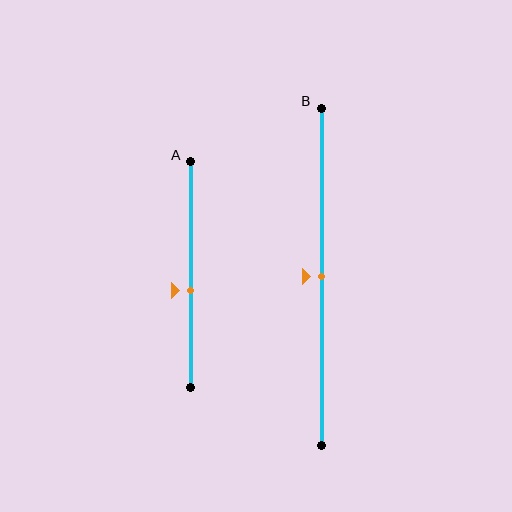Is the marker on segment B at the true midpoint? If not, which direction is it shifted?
Yes, the marker on segment B is at the true midpoint.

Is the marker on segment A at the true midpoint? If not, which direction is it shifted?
No, the marker on segment A is shifted downward by about 7% of the segment length.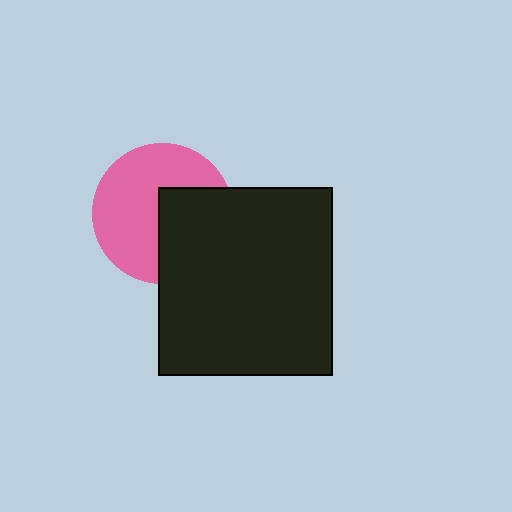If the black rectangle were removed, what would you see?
You would see the complete pink circle.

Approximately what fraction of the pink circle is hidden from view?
Roughly 40% of the pink circle is hidden behind the black rectangle.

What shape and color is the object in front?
The object in front is a black rectangle.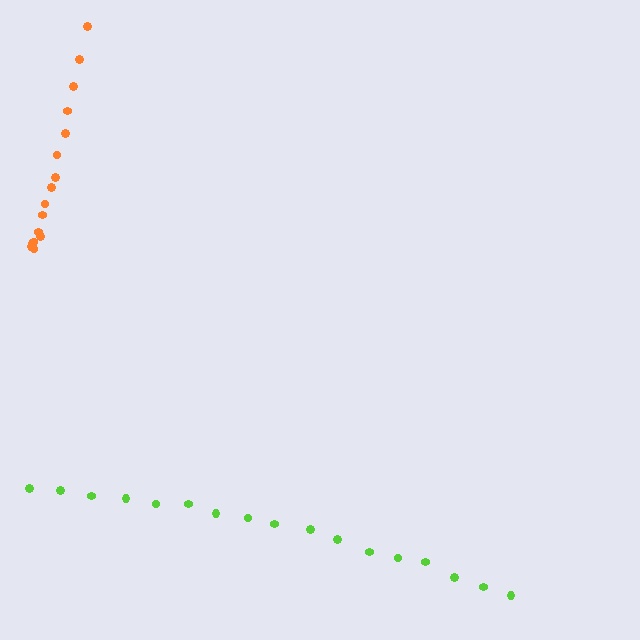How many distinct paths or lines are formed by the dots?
There are 2 distinct paths.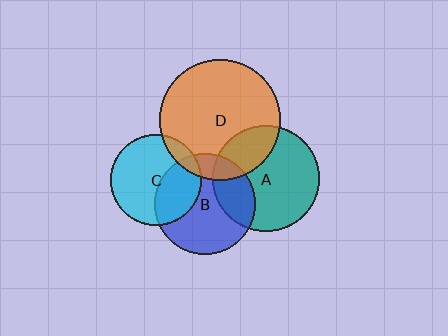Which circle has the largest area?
Circle D (orange).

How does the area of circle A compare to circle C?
Approximately 1.4 times.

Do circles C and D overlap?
Yes.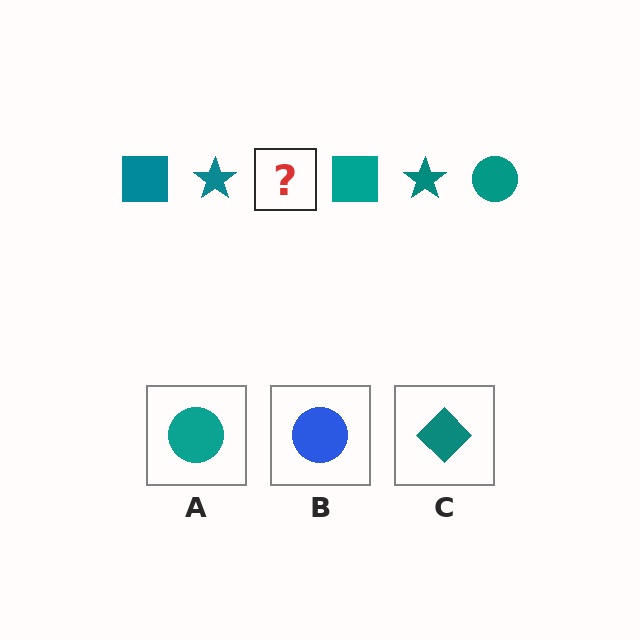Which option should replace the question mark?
Option A.